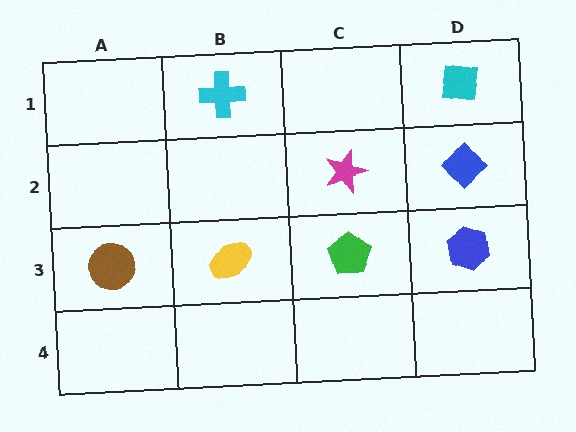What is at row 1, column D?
A cyan square.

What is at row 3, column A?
A brown circle.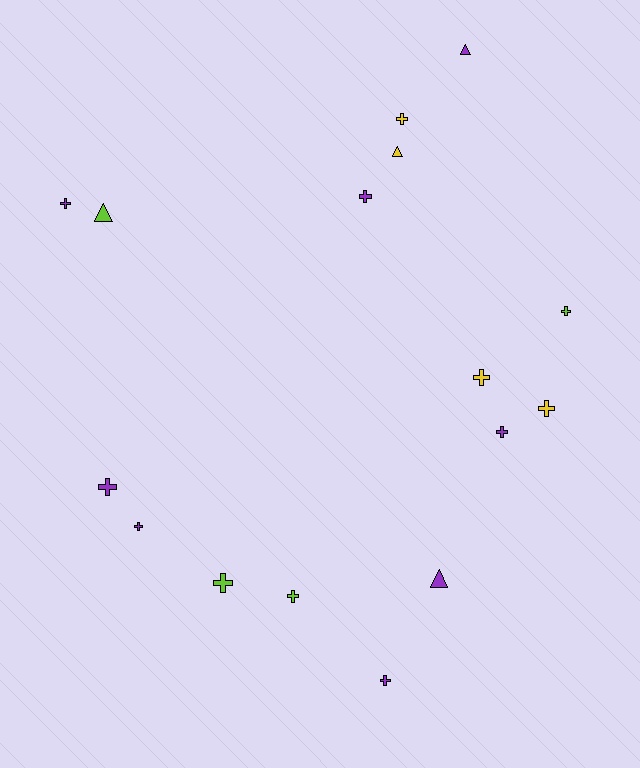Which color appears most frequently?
Purple, with 8 objects.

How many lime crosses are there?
There are 3 lime crosses.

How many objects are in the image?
There are 16 objects.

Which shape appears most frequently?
Cross, with 12 objects.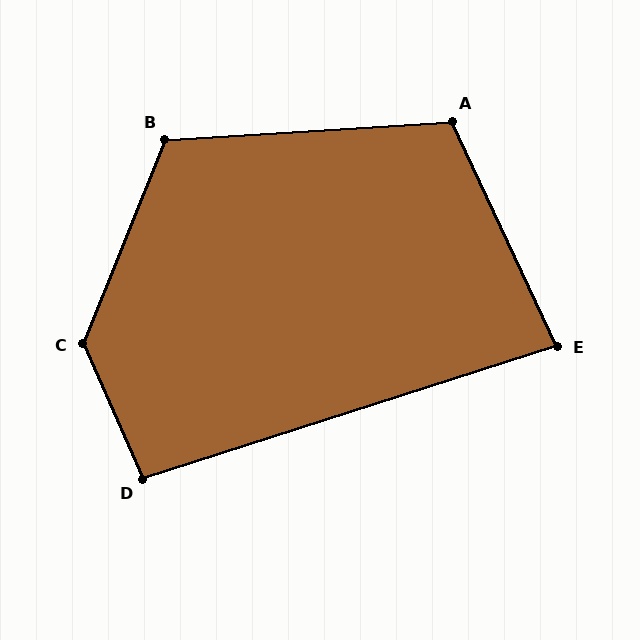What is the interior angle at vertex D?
Approximately 96 degrees (obtuse).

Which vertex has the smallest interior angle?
E, at approximately 83 degrees.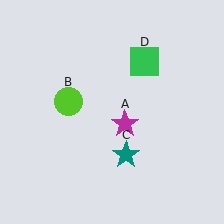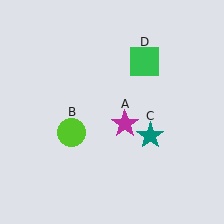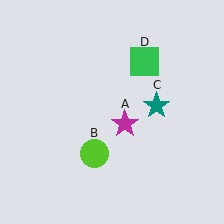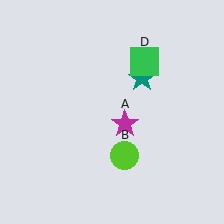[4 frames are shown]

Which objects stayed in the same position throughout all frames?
Magenta star (object A) and green square (object D) remained stationary.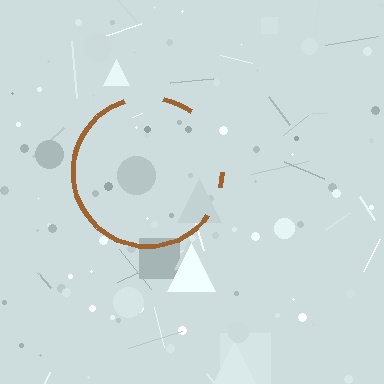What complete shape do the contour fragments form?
The contour fragments form a circle.